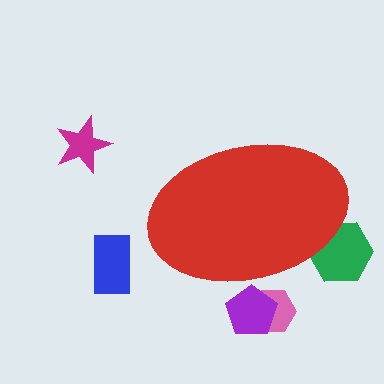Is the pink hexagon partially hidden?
Yes, the pink hexagon is partially hidden behind the red ellipse.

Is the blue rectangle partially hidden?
No, the blue rectangle is fully visible.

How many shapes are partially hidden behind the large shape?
3 shapes are partially hidden.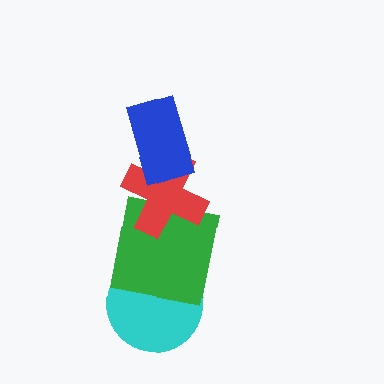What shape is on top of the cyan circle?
The green square is on top of the cyan circle.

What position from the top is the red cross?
The red cross is 2nd from the top.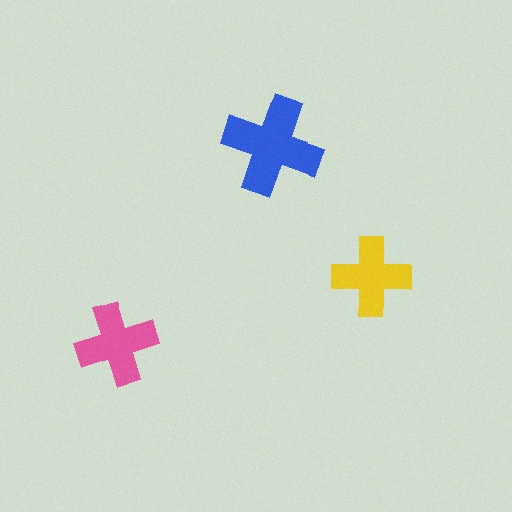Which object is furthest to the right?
The yellow cross is rightmost.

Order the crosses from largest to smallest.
the blue one, the pink one, the yellow one.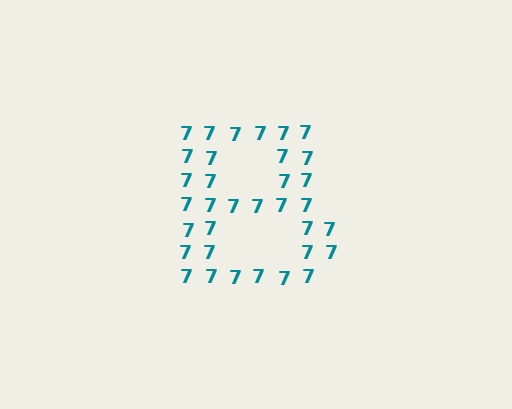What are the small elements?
The small elements are digit 7's.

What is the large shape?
The large shape is the letter B.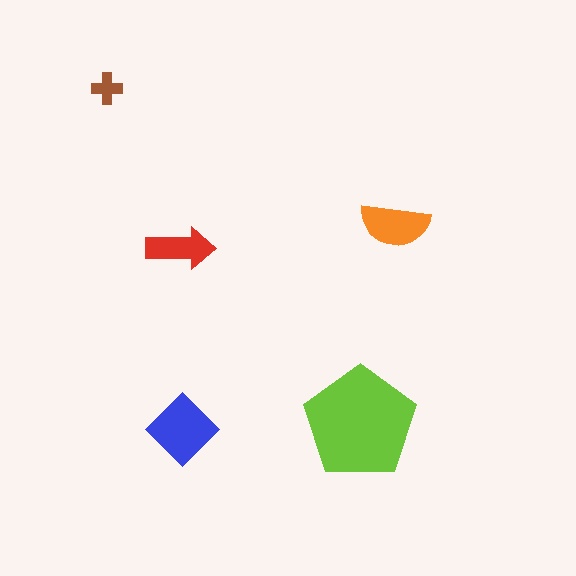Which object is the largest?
The lime pentagon.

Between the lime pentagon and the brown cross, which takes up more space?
The lime pentagon.